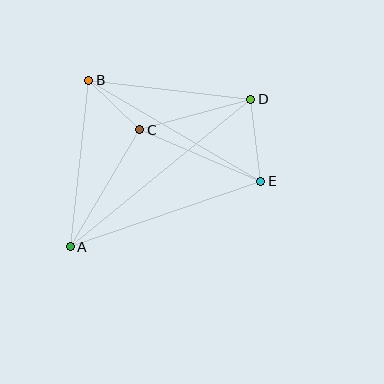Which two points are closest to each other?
Points B and C are closest to each other.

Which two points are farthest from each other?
Points A and D are farthest from each other.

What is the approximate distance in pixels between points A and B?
The distance between A and B is approximately 167 pixels.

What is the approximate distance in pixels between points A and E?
The distance between A and E is approximately 202 pixels.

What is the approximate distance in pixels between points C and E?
The distance between C and E is approximately 132 pixels.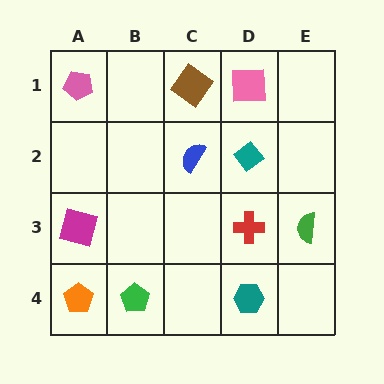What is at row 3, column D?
A red cross.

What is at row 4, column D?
A teal hexagon.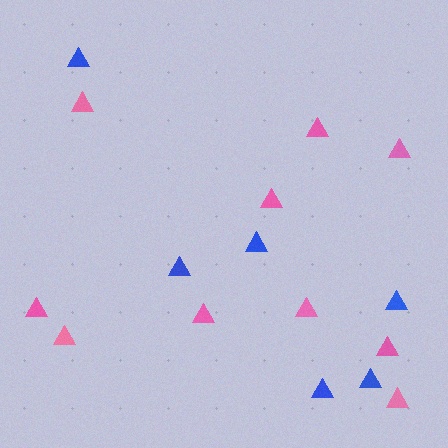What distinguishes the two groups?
There are 2 groups: one group of pink triangles (10) and one group of blue triangles (6).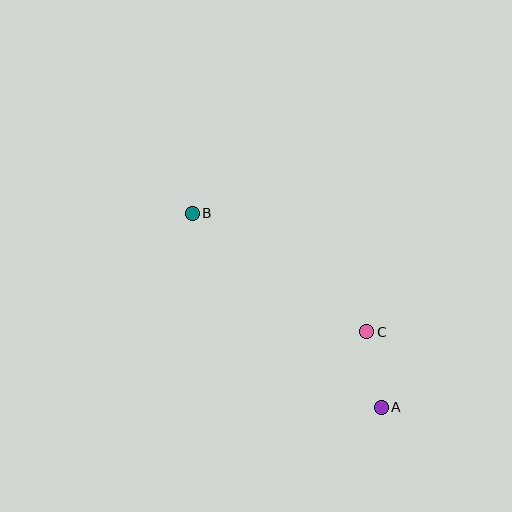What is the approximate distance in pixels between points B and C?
The distance between B and C is approximately 211 pixels.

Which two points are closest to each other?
Points A and C are closest to each other.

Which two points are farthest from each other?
Points A and B are farthest from each other.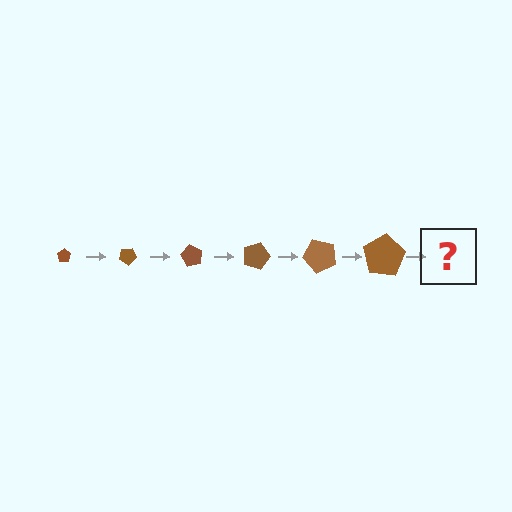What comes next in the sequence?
The next element should be a pentagon, larger than the previous one and rotated 180 degrees from the start.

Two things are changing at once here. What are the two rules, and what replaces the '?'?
The two rules are that the pentagon grows larger each step and it rotates 30 degrees each step. The '?' should be a pentagon, larger than the previous one and rotated 180 degrees from the start.